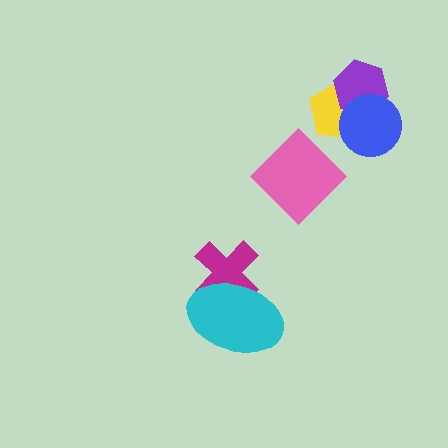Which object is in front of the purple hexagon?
The blue circle is in front of the purple hexagon.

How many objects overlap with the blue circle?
2 objects overlap with the blue circle.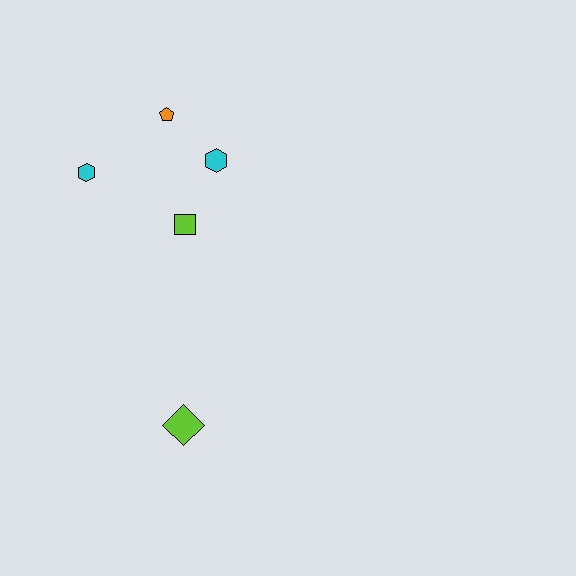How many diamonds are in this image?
There is 1 diamond.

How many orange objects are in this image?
There is 1 orange object.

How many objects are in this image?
There are 5 objects.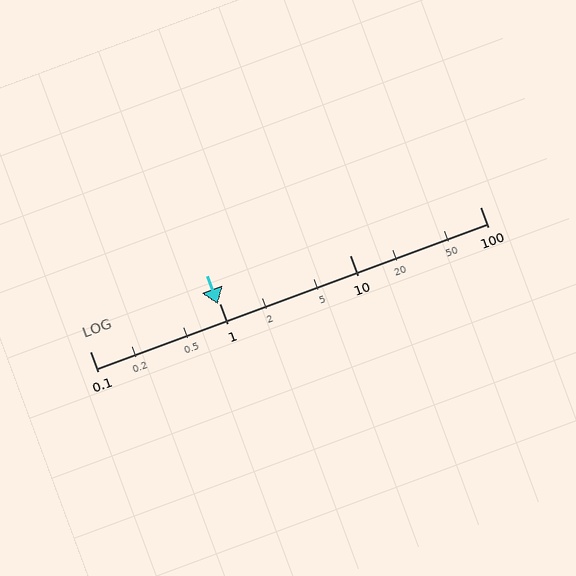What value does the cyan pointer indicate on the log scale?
The pointer indicates approximately 0.96.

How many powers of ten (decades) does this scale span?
The scale spans 3 decades, from 0.1 to 100.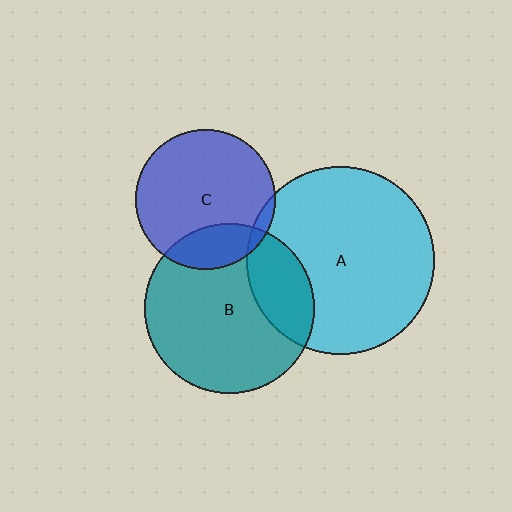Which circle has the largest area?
Circle A (cyan).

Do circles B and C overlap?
Yes.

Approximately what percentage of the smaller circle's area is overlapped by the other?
Approximately 20%.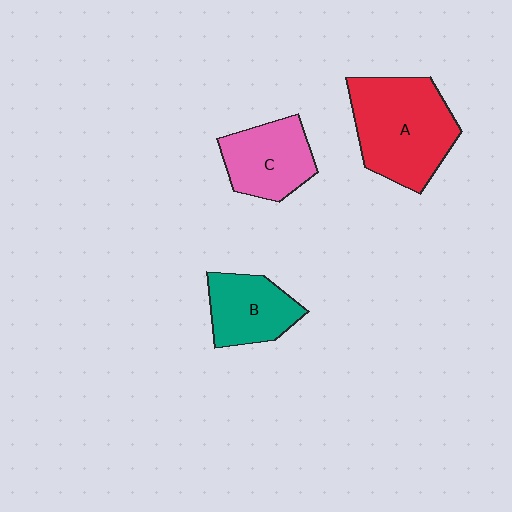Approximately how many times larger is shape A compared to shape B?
Approximately 1.7 times.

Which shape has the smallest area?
Shape B (teal).